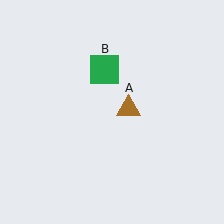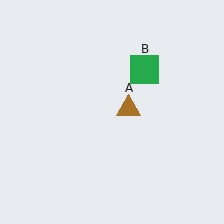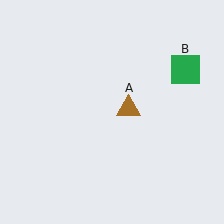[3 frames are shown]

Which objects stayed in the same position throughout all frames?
Brown triangle (object A) remained stationary.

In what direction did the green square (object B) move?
The green square (object B) moved right.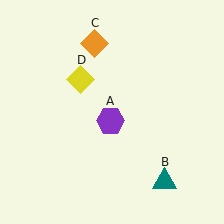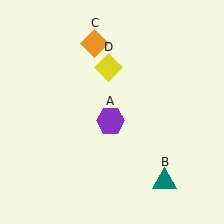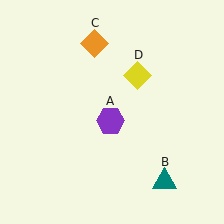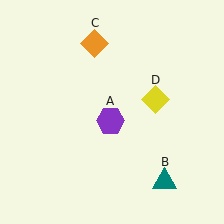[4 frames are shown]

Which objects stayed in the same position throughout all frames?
Purple hexagon (object A) and teal triangle (object B) and orange diamond (object C) remained stationary.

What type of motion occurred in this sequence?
The yellow diamond (object D) rotated clockwise around the center of the scene.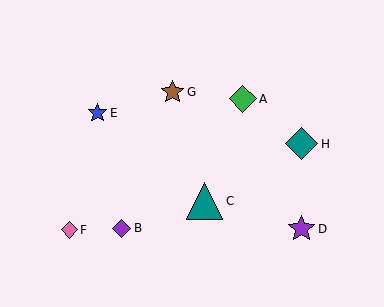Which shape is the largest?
The teal triangle (labeled C) is the largest.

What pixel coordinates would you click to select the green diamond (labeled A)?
Click at (243, 99) to select the green diamond A.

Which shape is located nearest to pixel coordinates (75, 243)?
The pink diamond (labeled F) at (69, 230) is nearest to that location.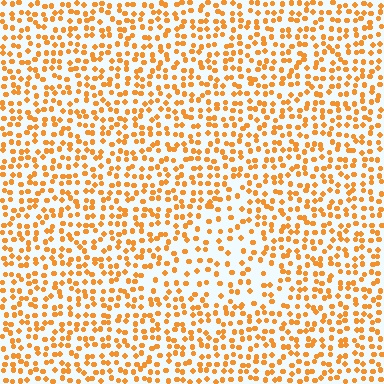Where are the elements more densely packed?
The elements are more densely packed outside the triangle boundary.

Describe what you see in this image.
The image contains small orange elements arranged at two different densities. A triangle-shaped region is visible where the elements are less densely packed than the surrounding area.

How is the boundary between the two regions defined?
The boundary is defined by a change in element density (approximately 1.7x ratio). All elements are the same color, size, and shape.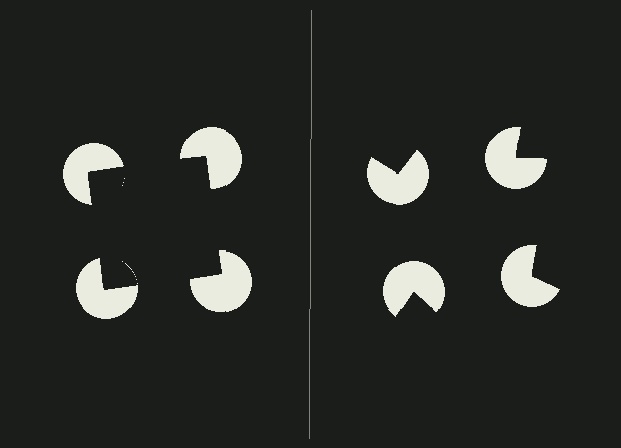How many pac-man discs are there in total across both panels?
8 — 4 on each side.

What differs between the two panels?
The pac-man discs are positioned identically on both sides; only the wedge orientations differ. On the left they align to a square; on the right they are misaligned.